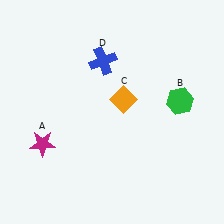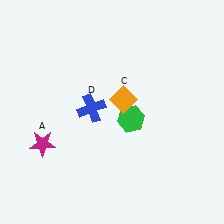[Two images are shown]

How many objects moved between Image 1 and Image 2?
2 objects moved between the two images.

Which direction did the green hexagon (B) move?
The green hexagon (B) moved left.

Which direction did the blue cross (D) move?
The blue cross (D) moved down.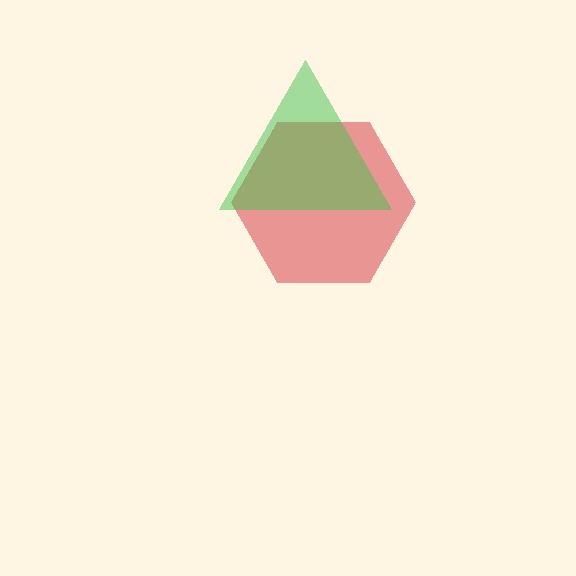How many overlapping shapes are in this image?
There are 2 overlapping shapes in the image.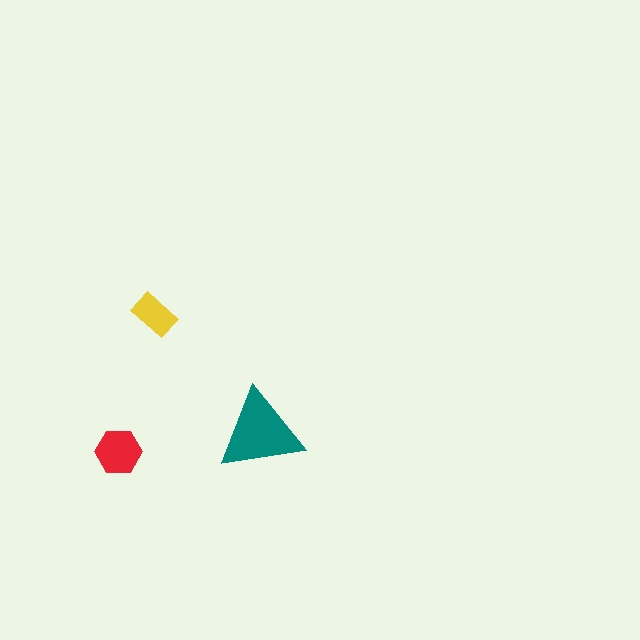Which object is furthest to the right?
The teal triangle is rightmost.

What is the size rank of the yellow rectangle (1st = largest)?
3rd.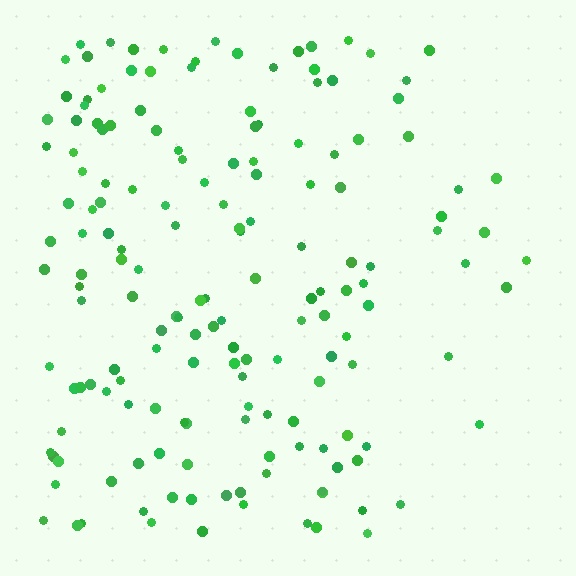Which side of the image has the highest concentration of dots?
The left.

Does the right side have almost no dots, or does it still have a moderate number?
Still a moderate number, just noticeably fewer than the left.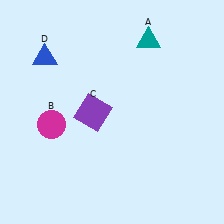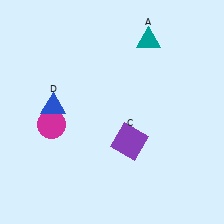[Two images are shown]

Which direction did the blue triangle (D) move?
The blue triangle (D) moved down.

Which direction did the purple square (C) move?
The purple square (C) moved right.